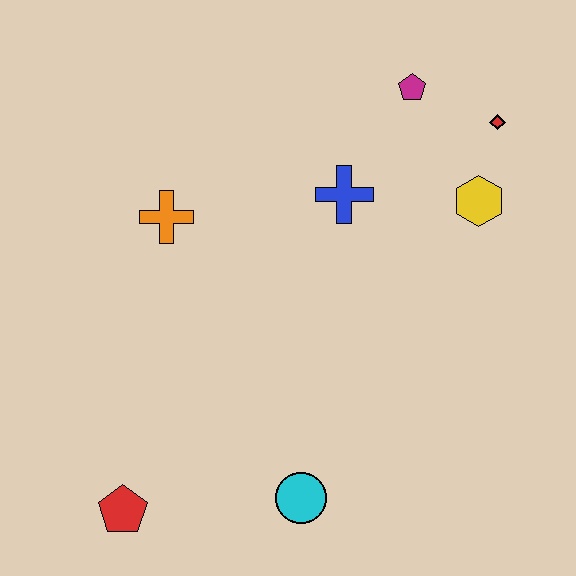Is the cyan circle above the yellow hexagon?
No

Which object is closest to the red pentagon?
The cyan circle is closest to the red pentagon.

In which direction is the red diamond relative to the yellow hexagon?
The red diamond is above the yellow hexagon.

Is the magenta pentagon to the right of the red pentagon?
Yes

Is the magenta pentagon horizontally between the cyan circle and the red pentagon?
No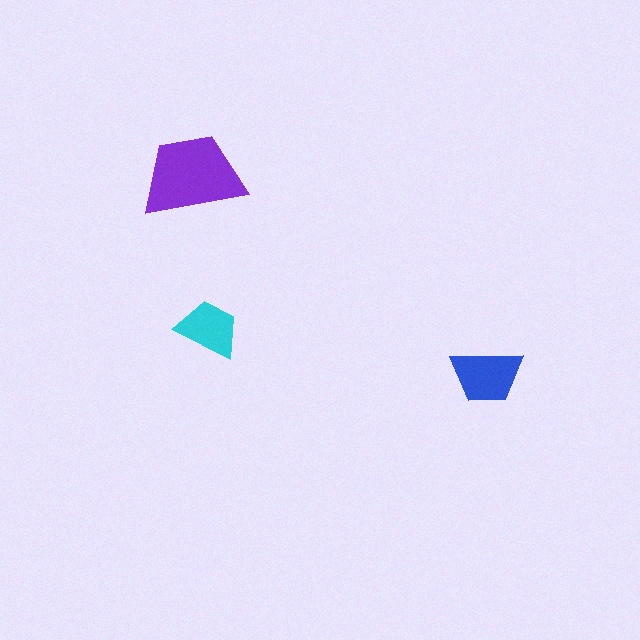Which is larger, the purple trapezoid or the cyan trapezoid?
The purple one.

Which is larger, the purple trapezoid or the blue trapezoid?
The purple one.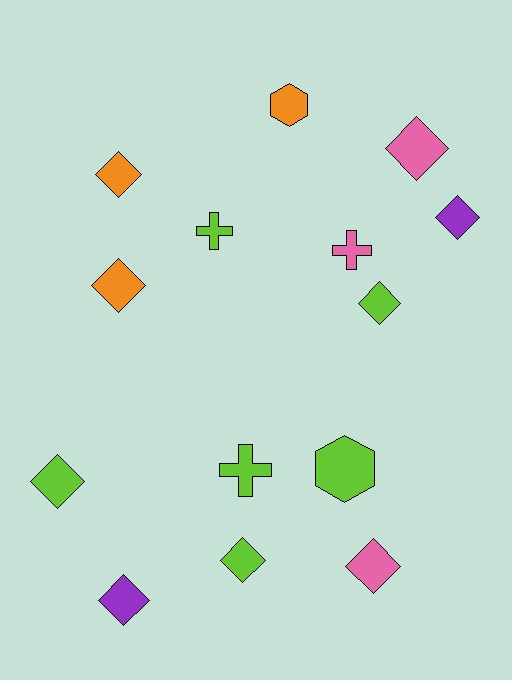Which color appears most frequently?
Lime, with 6 objects.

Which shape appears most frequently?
Diamond, with 9 objects.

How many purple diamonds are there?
There are 2 purple diamonds.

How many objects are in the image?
There are 14 objects.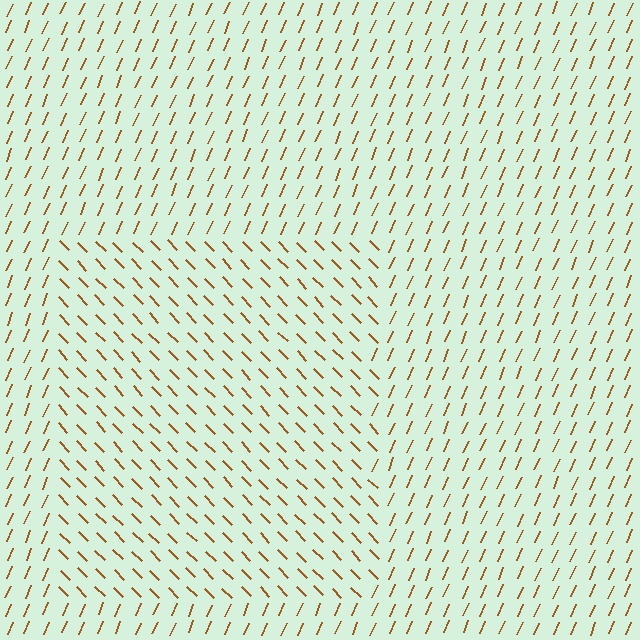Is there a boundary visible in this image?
Yes, there is a texture boundary formed by a change in line orientation.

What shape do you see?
I see a rectangle.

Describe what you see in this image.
The image is filled with small brown line segments. A rectangle region in the image has lines oriented differently from the surrounding lines, creating a visible texture boundary.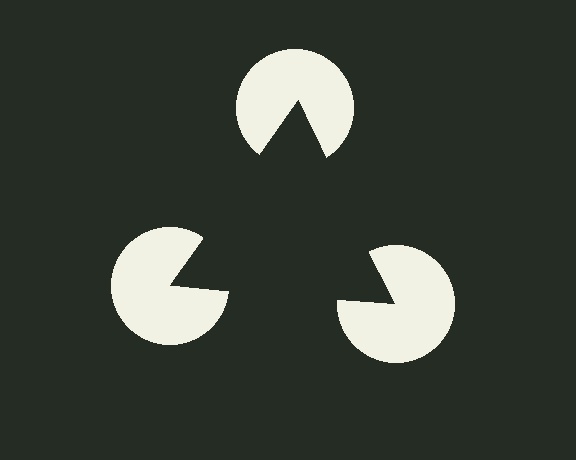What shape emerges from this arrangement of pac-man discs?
An illusory triangle — its edges are inferred from the aligned wedge cuts in the pac-man discs, not physically drawn.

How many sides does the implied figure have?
3 sides.